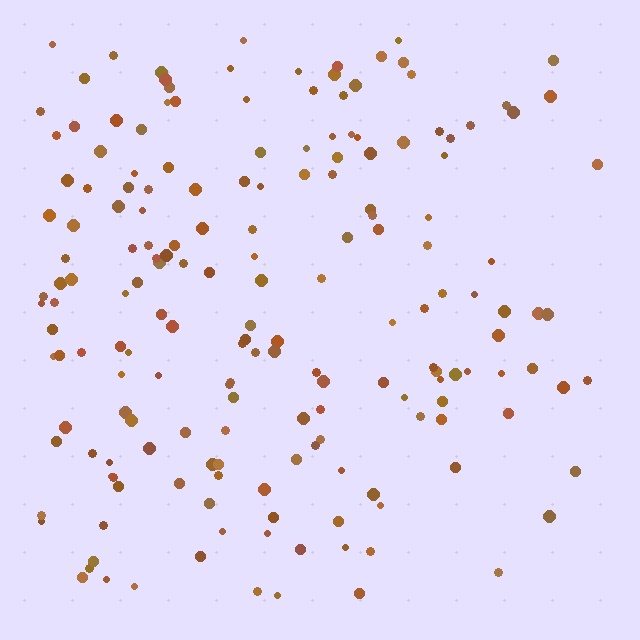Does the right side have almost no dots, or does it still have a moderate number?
Still a moderate number, just noticeably fewer than the left.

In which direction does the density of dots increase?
From right to left, with the left side densest.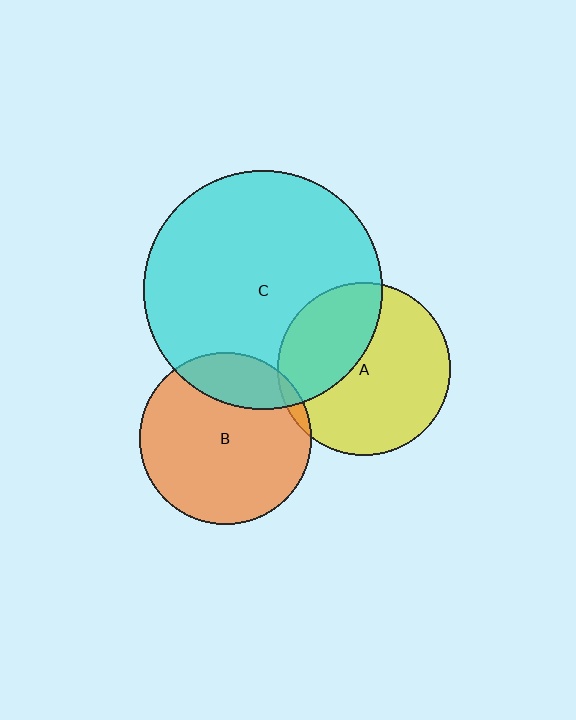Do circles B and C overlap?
Yes.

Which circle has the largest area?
Circle C (cyan).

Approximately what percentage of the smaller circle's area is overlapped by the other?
Approximately 20%.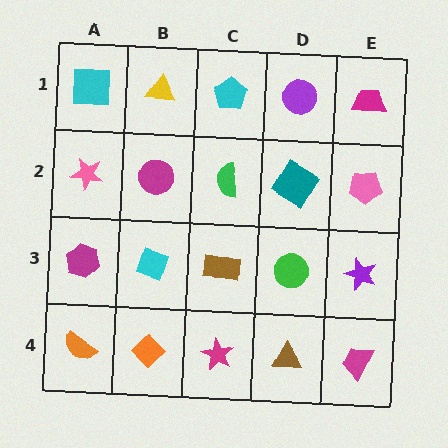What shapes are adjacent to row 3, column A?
A pink star (row 2, column A), an orange semicircle (row 4, column A), a cyan diamond (row 3, column B).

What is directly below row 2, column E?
A purple star.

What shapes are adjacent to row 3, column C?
A green semicircle (row 2, column C), a magenta star (row 4, column C), a cyan diamond (row 3, column B), a green circle (row 3, column D).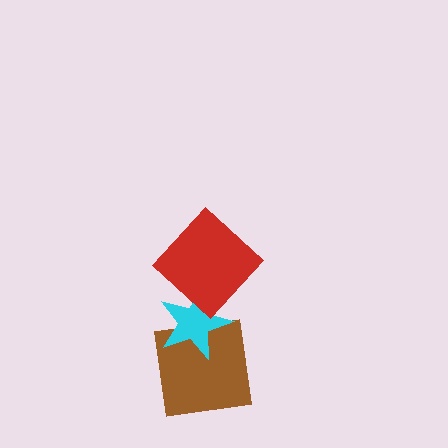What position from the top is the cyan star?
The cyan star is 2nd from the top.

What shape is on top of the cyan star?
The red diamond is on top of the cyan star.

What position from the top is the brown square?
The brown square is 3rd from the top.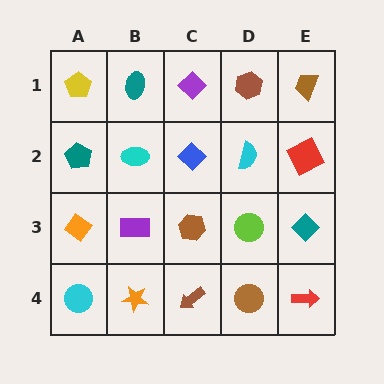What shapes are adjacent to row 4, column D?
A lime circle (row 3, column D), a brown arrow (row 4, column C), a red arrow (row 4, column E).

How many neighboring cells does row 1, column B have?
3.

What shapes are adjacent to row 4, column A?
An orange diamond (row 3, column A), an orange star (row 4, column B).